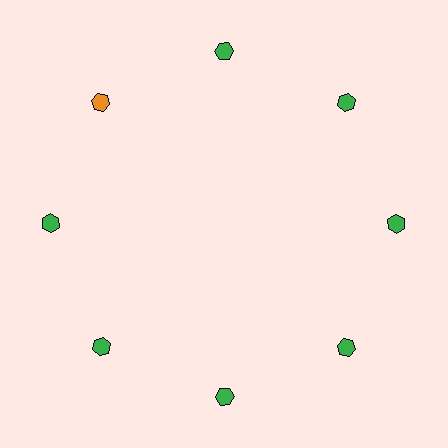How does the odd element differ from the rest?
It has a different color: orange instead of green.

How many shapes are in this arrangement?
There are 8 shapes arranged in a ring pattern.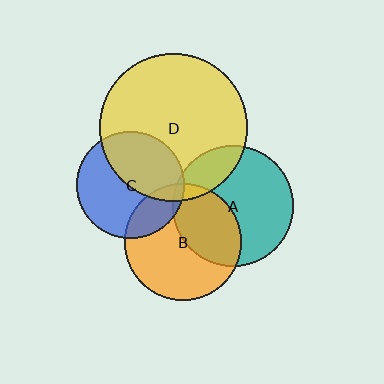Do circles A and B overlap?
Yes.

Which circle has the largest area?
Circle D (yellow).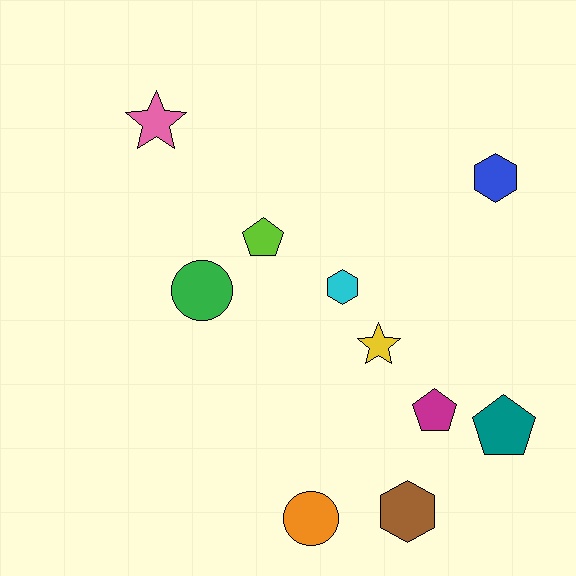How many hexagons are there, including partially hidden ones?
There are 3 hexagons.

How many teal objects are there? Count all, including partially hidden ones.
There is 1 teal object.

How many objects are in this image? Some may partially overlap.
There are 10 objects.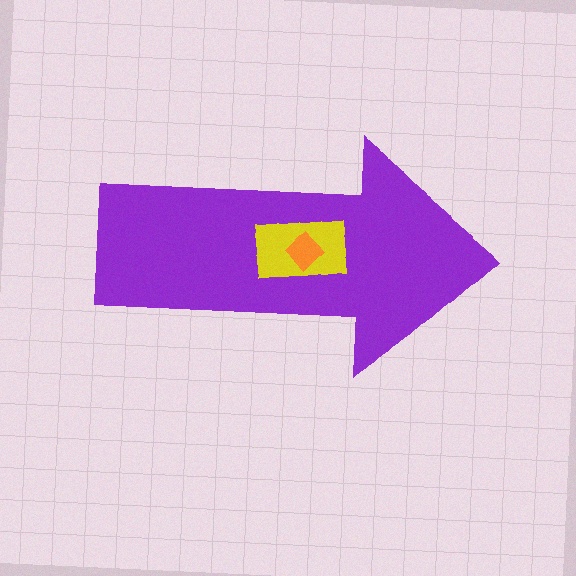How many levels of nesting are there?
3.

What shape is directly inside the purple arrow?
The yellow rectangle.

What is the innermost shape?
The orange diamond.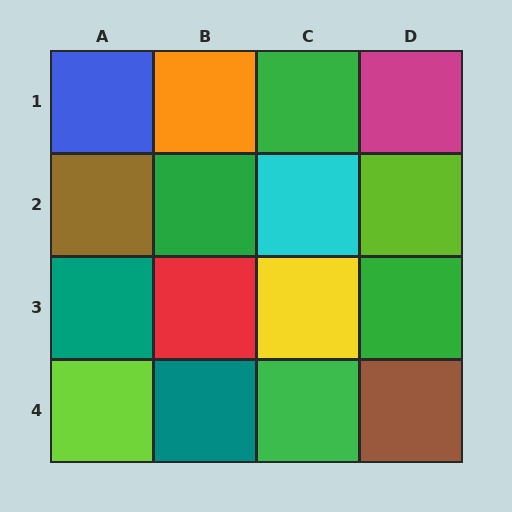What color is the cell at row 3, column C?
Yellow.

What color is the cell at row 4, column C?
Green.